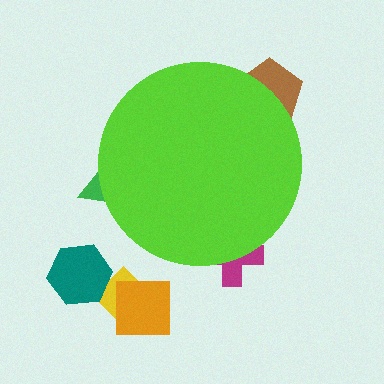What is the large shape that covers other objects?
A lime circle.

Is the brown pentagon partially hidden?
Yes, the brown pentagon is partially hidden behind the lime circle.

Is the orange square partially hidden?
No, the orange square is fully visible.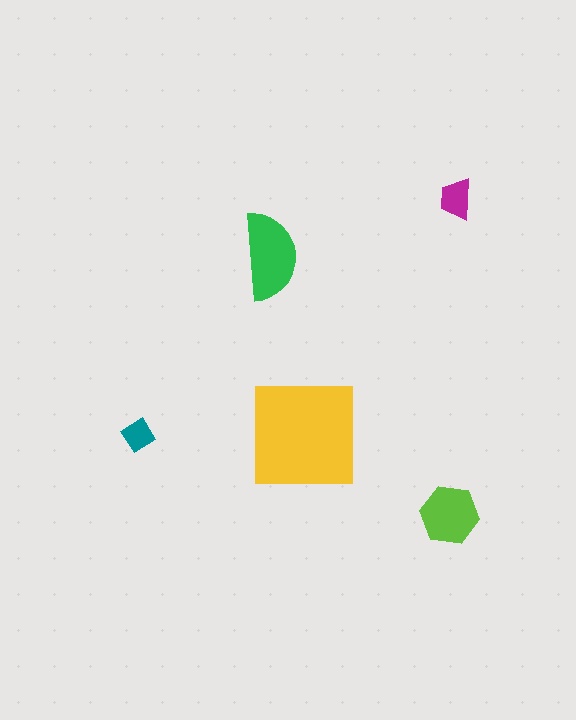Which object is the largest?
The yellow square.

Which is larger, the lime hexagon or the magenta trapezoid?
The lime hexagon.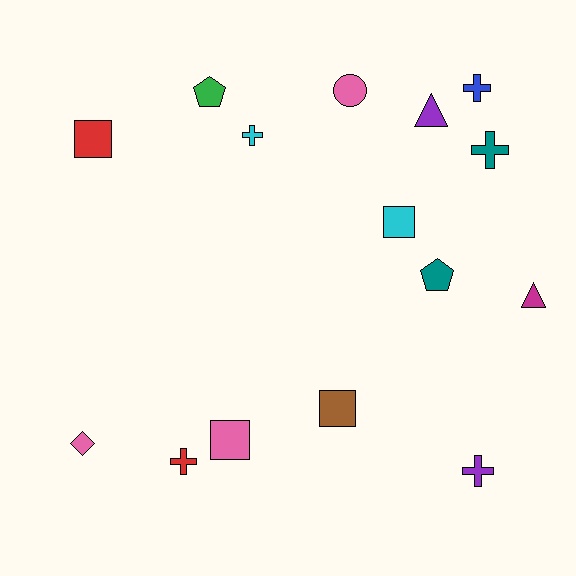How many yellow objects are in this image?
There are no yellow objects.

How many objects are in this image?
There are 15 objects.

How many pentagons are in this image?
There are 2 pentagons.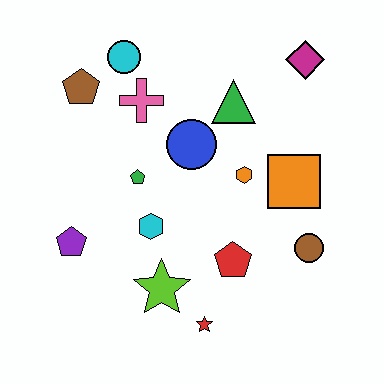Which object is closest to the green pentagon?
The cyan hexagon is closest to the green pentagon.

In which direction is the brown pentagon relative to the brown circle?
The brown pentagon is to the left of the brown circle.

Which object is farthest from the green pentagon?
The magenta diamond is farthest from the green pentagon.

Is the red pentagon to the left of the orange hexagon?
Yes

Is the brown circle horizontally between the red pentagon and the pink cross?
No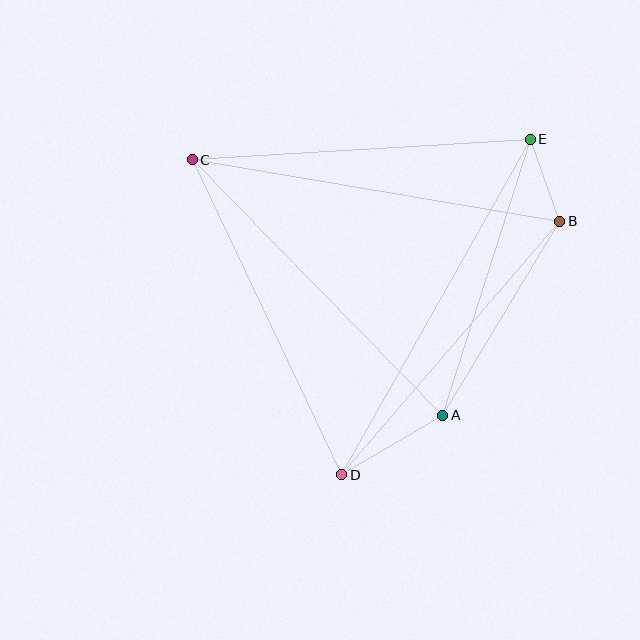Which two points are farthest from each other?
Points D and E are farthest from each other.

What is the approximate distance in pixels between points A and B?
The distance between A and B is approximately 227 pixels.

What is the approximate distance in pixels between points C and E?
The distance between C and E is approximately 339 pixels.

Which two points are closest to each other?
Points B and E are closest to each other.